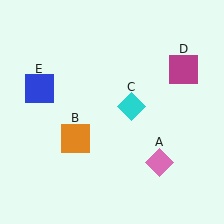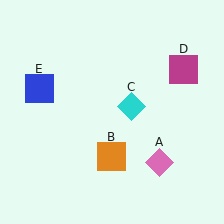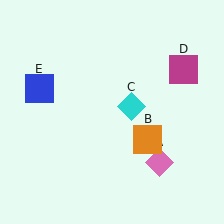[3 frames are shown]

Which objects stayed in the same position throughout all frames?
Pink diamond (object A) and cyan diamond (object C) and magenta square (object D) and blue square (object E) remained stationary.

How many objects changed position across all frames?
1 object changed position: orange square (object B).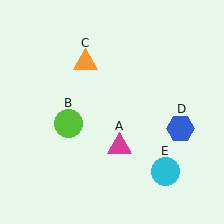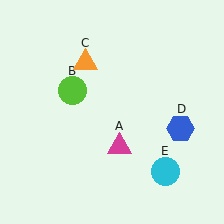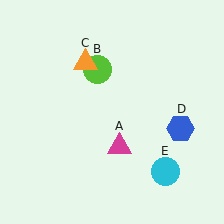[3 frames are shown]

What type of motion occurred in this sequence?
The lime circle (object B) rotated clockwise around the center of the scene.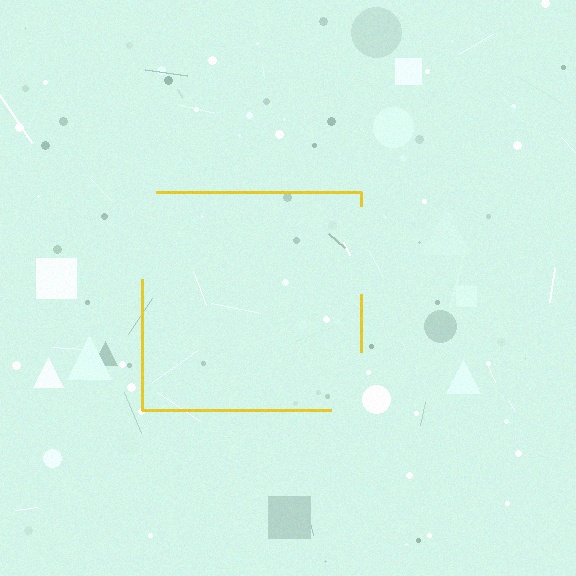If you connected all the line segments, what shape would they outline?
They would outline a square.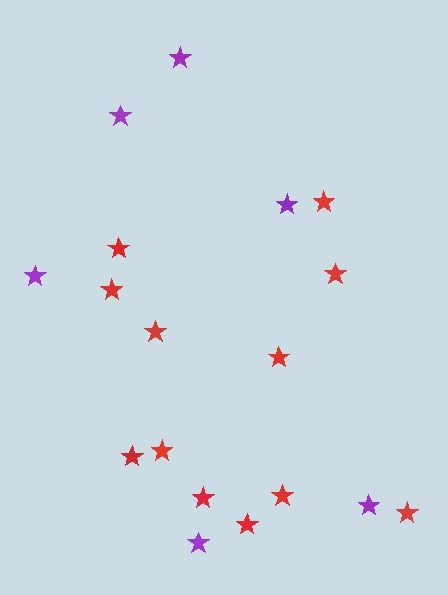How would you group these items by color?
There are 2 groups: one group of red stars (12) and one group of purple stars (6).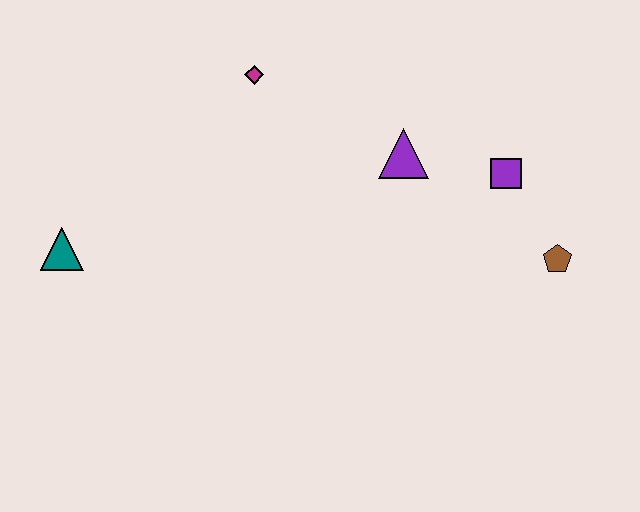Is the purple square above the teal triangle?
Yes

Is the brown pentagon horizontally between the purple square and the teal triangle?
No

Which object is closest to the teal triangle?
The magenta diamond is closest to the teal triangle.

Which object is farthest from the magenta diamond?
The brown pentagon is farthest from the magenta diamond.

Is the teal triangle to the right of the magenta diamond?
No